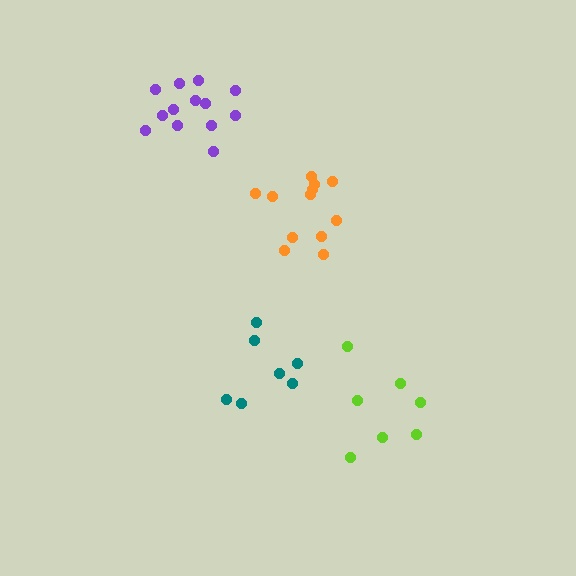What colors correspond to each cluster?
The clusters are colored: lime, teal, orange, purple.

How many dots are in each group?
Group 1: 7 dots, Group 2: 7 dots, Group 3: 12 dots, Group 4: 13 dots (39 total).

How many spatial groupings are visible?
There are 4 spatial groupings.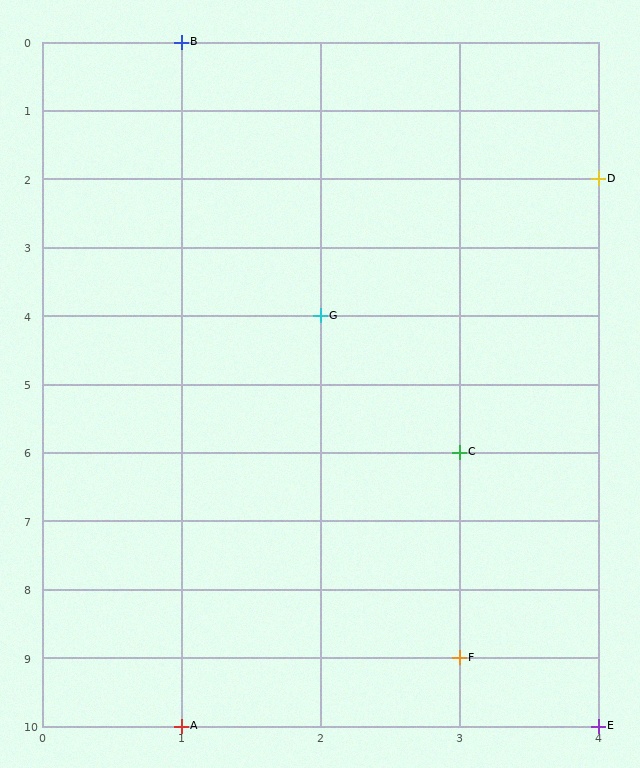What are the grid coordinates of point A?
Point A is at grid coordinates (1, 10).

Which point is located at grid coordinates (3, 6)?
Point C is at (3, 6).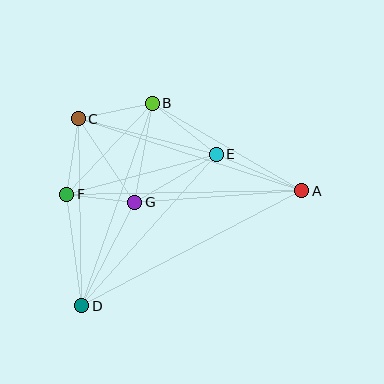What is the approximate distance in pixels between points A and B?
The distance between A and B is approximately 173 pixels.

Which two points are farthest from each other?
Points A and D are farthest from each other.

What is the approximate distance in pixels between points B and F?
The distance between B and F is approximately 125 pixels.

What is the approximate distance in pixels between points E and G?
The distance between E and G is approximately 94 pixels.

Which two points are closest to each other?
Points F and G are closest to each other.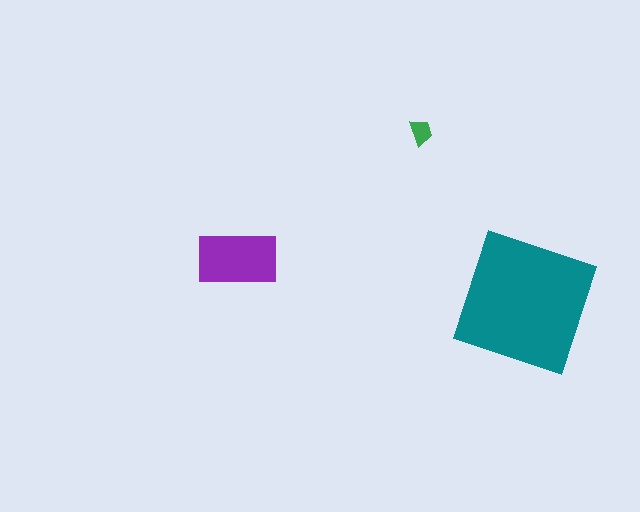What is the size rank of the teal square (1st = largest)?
1st.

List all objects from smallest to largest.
The green trapezoid, the purple rectangle, the teal square.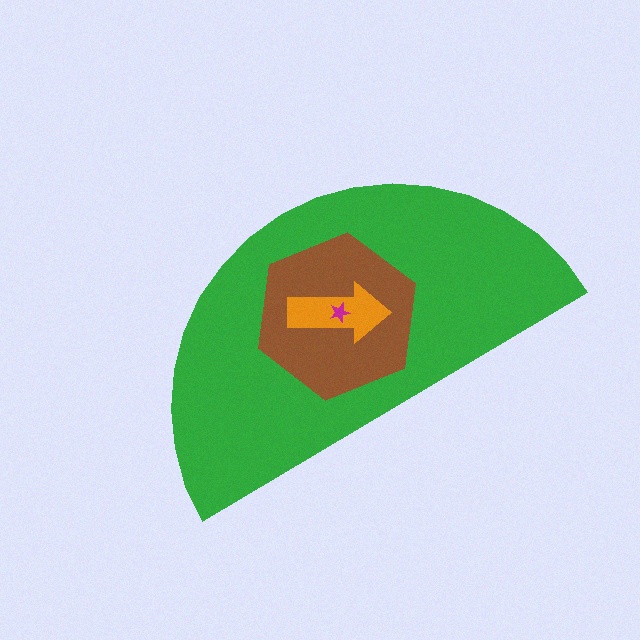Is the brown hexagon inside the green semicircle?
Yes.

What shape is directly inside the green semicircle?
The brown hexagon.